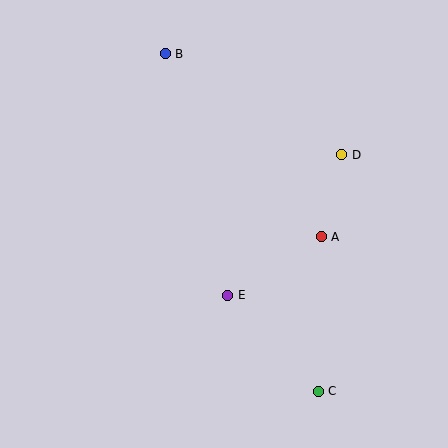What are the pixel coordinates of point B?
Point B is at (165, 54).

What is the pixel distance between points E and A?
The distance between E and A is 110 pixels.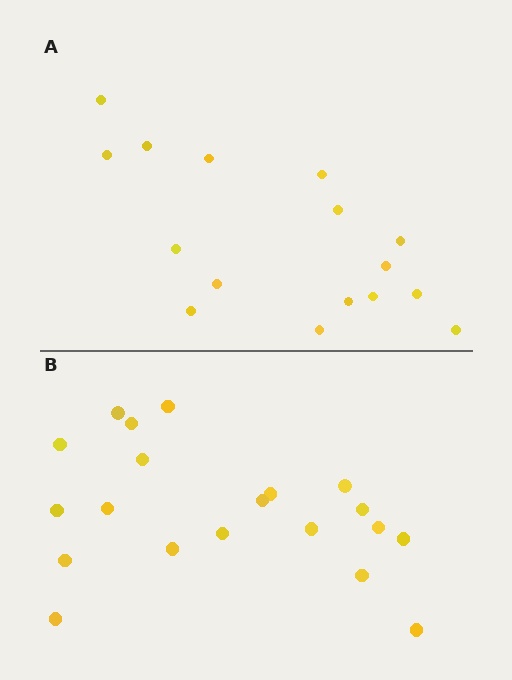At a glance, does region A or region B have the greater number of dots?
Region B (the bottom region) has more dots.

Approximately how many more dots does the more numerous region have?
Region B has about 4 more dots than region A.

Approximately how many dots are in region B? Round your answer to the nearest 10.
About 20 dots.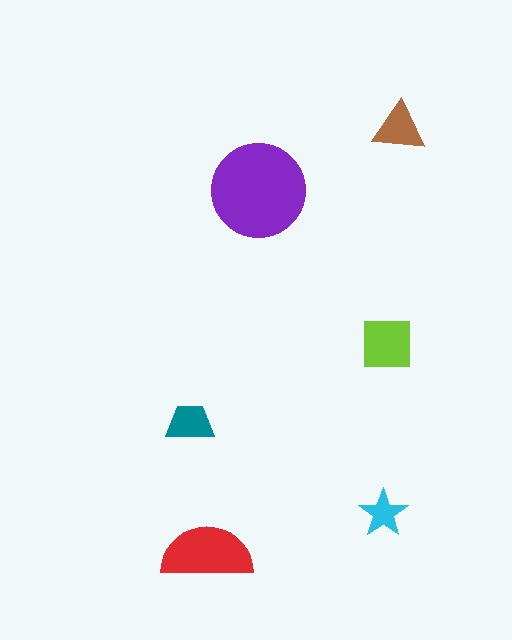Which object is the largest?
The purple circle.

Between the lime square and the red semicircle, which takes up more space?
The red semicircle.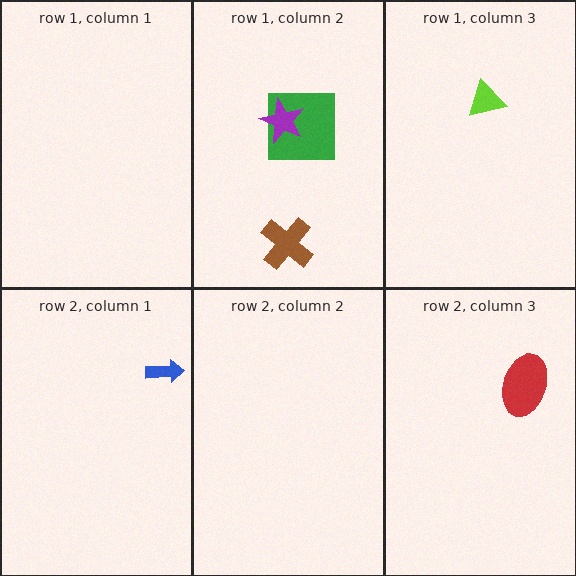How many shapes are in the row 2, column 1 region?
1.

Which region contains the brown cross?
The row 1, column 2 region.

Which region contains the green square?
The row 1, column 2 region.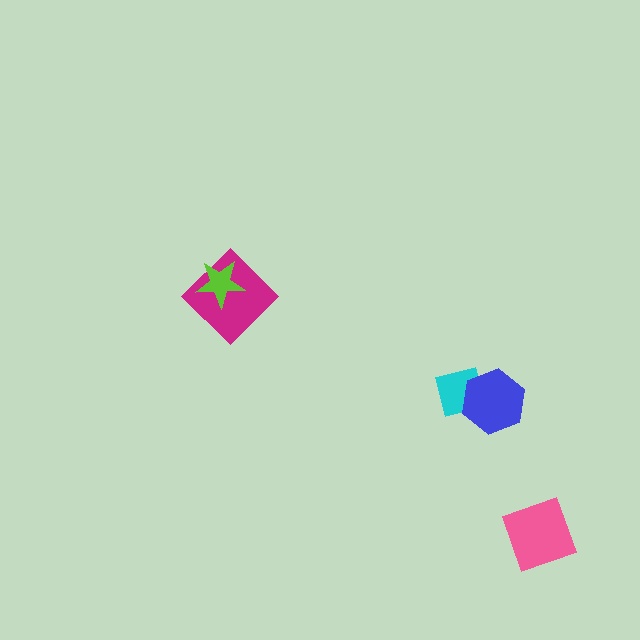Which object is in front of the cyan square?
The blue hexagon is in front of the cyan square.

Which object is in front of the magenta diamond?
The lime star is in front of the magenta diamond.